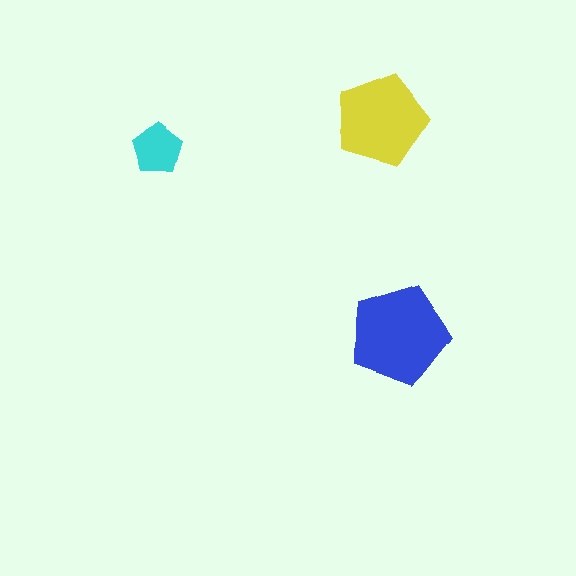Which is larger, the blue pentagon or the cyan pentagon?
The blue one.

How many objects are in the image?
There are 3 objects in the image.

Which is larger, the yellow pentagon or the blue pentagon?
The blue one.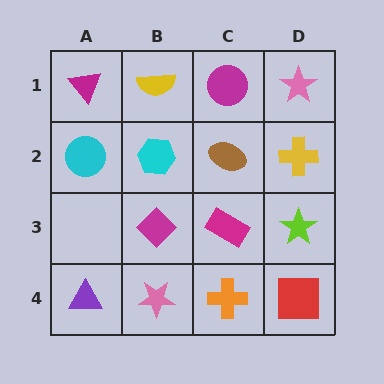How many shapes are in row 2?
4 shapes.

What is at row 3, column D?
A lime star.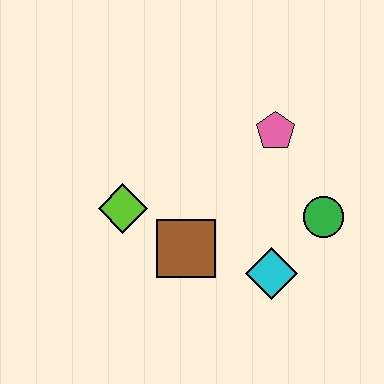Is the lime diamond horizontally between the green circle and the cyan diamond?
No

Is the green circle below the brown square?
No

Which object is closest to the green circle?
The cyan diamond is closest to the green circle.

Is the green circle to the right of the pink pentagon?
Yes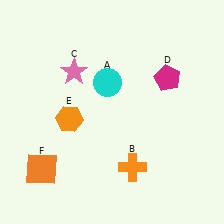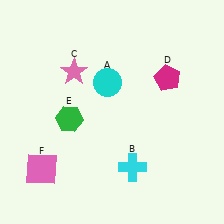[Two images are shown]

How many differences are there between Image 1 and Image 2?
There are 3 differences between the two images.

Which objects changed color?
B changed from orange to cyan. E changed from orange to green. F changed from orange to pink.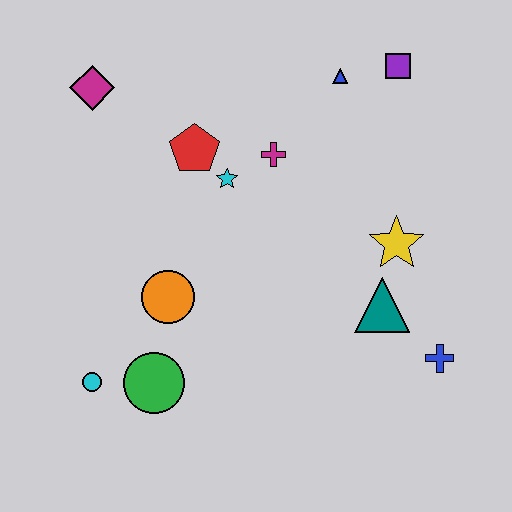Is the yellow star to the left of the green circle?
No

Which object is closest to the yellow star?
The teal triangle is closest to the yellow star.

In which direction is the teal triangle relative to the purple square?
The teal triangle is below the purple square.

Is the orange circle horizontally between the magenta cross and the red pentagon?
No